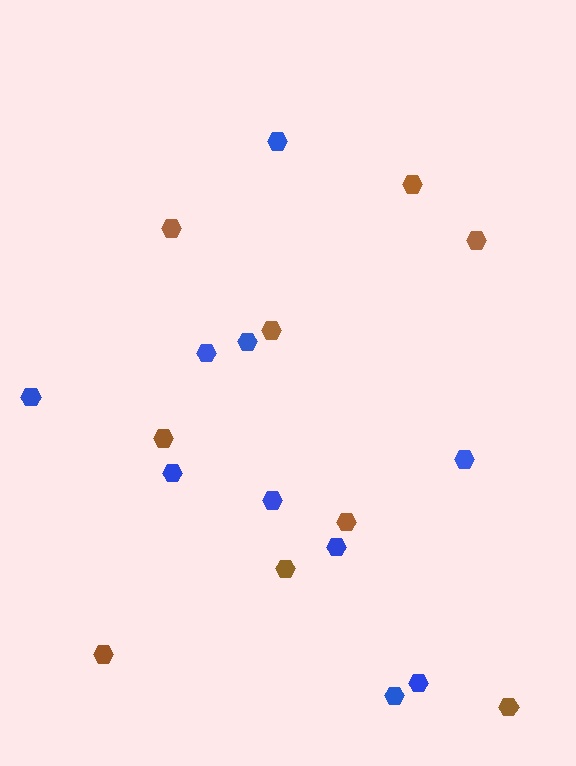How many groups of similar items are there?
There are 2 groups: one group of blue hexagons (10) and one group of brown hexagons (9).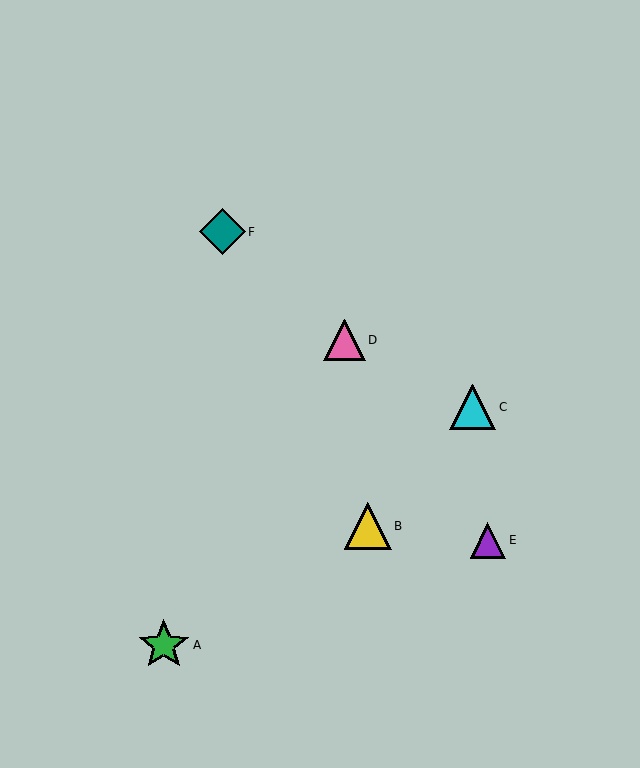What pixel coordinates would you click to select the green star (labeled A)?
Click at (164, 645) to select the green star A.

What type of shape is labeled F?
Shape F is a teal diamond.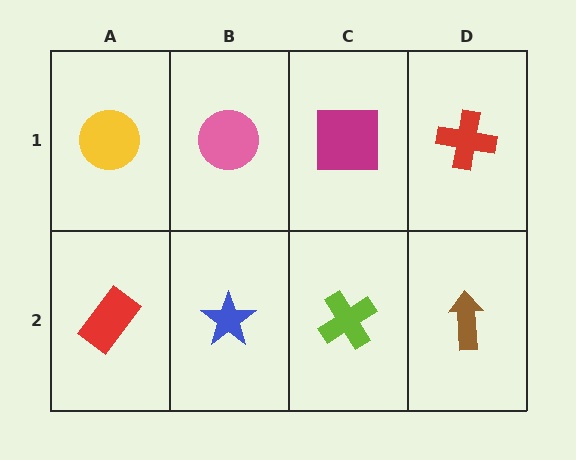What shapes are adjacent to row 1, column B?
A blue star (row 2, column B), a yellow circle (row 1, column A), a magenta square (row 1, column C).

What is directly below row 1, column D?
A brown arrow.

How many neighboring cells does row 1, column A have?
2.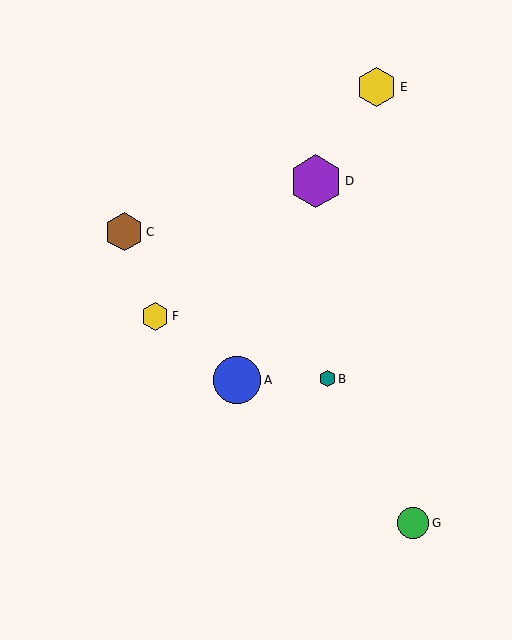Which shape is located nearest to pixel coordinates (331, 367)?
The teal hexagon (labeled B) at (327, 379) is nearest to that location.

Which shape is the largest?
The purple hexagon (labeled D) is the largest.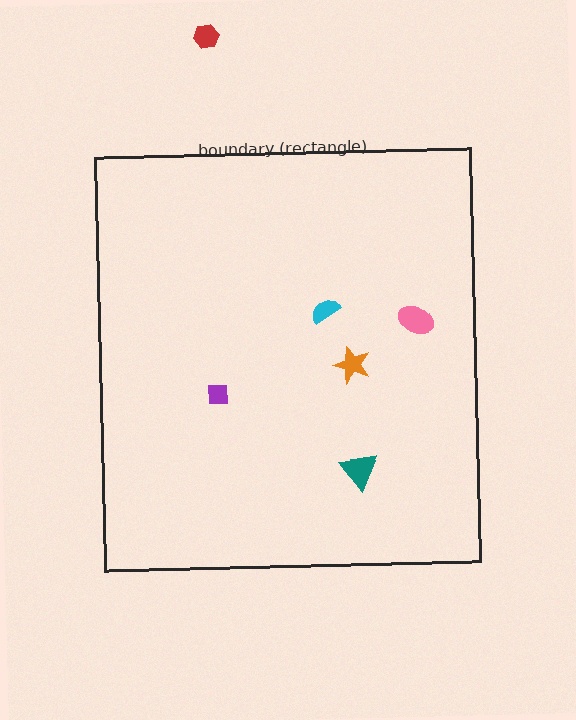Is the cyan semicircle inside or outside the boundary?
Inside.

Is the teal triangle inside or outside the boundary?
Inside.